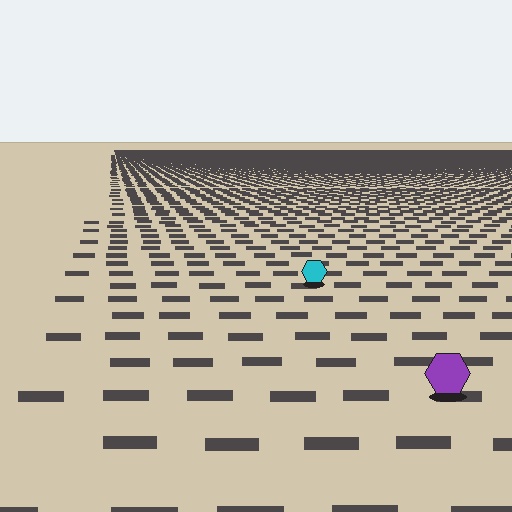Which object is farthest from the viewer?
The cyan hexagon is farthest from the viewer. It appears smaller and the ground texture around it is denser.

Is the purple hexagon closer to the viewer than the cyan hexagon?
Yes. The purple hexagon is closer — you can tell from the texture gradient: the ground texture is coarser near it.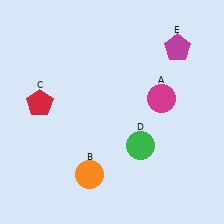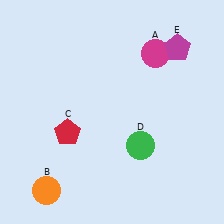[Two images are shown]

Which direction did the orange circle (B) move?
The orange circle (B) moved left.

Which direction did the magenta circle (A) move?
The magenta circle (A) moved up.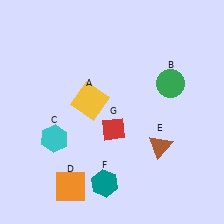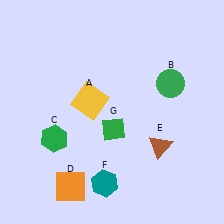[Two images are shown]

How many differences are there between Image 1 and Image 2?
There are 2 differences between the two images.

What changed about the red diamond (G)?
In Image 1, G is red. In Image 2, it changed to green.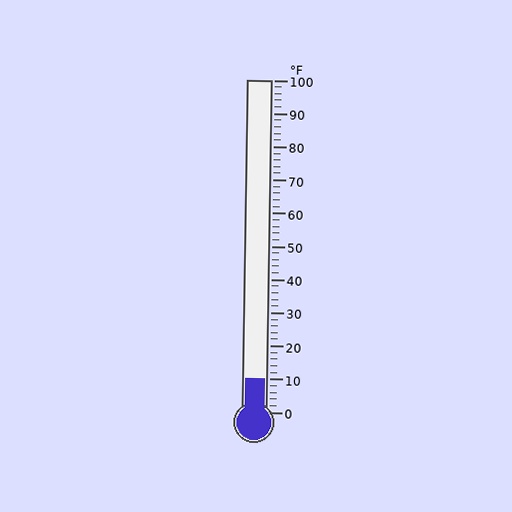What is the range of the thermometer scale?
The thermometer scale ranges from 0°F to 100°F.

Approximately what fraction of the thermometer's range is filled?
The thermometer is filled to approximately 10% of its range.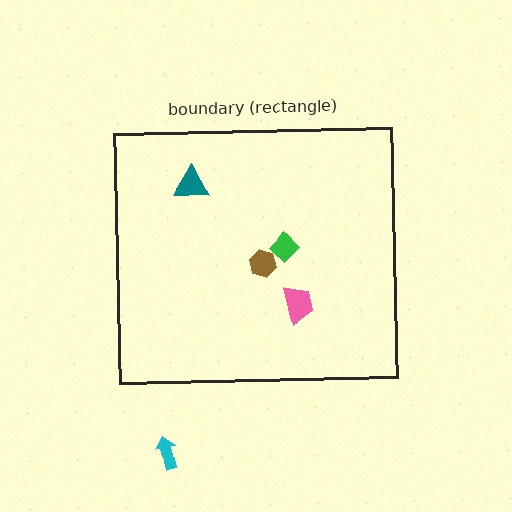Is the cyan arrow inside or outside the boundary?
Outside.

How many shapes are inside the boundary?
4 inside, 1 outside.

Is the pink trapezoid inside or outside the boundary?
Inside.